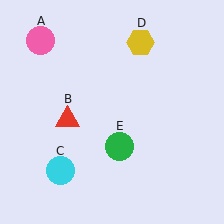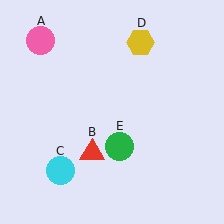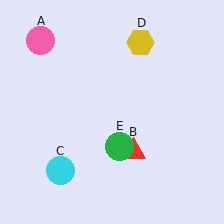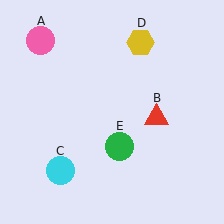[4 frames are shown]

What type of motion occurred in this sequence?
The red triangle (object B) rotated counterclockwise around the center of the scene.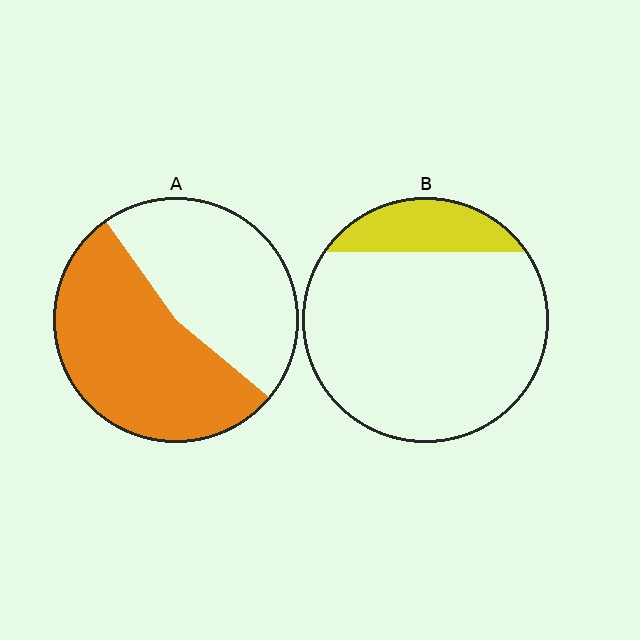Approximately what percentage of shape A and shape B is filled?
A is approximately 55% and B is approximately 15%.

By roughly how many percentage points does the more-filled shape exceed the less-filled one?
By roughly 40 percentage points (A over B).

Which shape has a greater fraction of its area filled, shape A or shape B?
Shape A.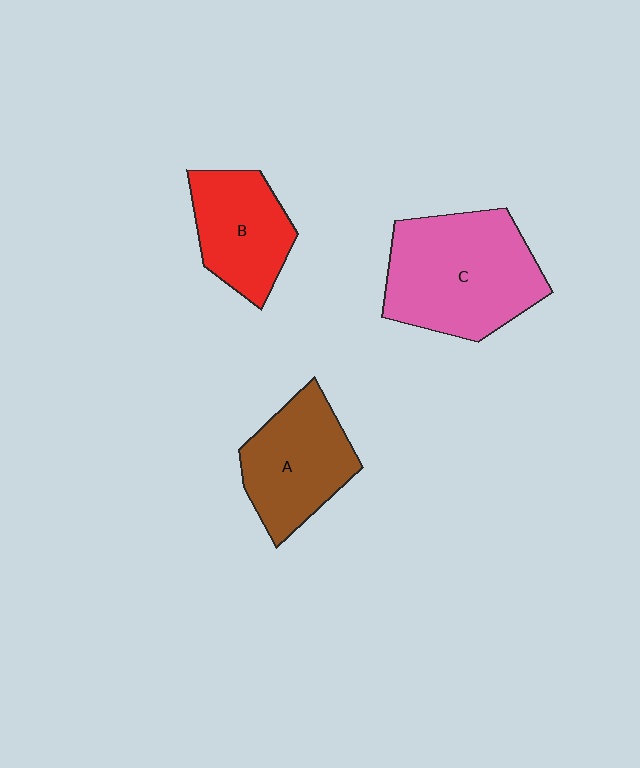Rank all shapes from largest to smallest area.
From largest to smallest: C (pink), A (brown), B (red).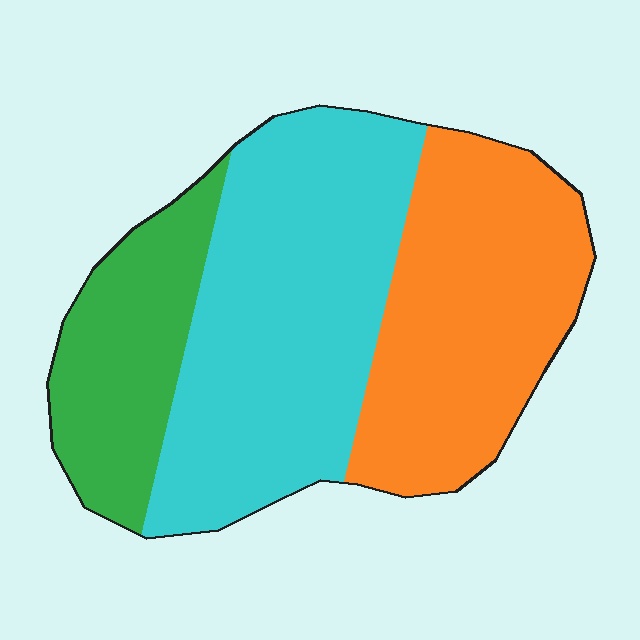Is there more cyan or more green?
Cyan.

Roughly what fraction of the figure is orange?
Orange covers around 35% of the figure.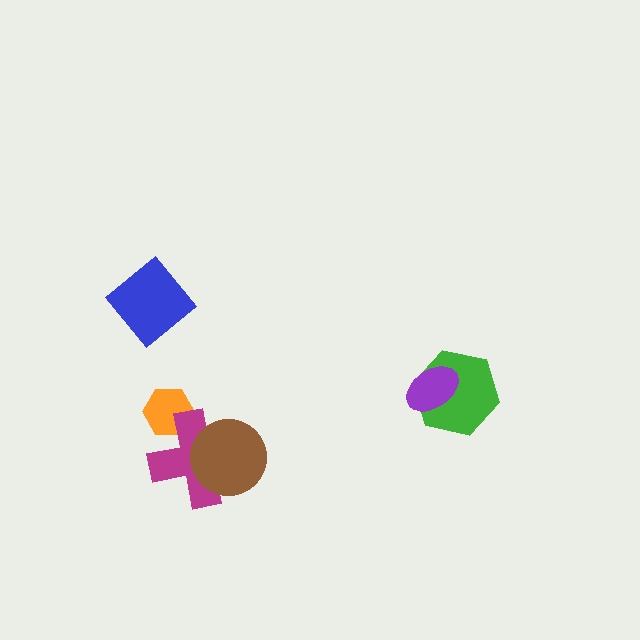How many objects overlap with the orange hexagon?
1 object overlaps with the orange hexagon.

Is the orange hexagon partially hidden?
Yes, it is partially covered by another shape.